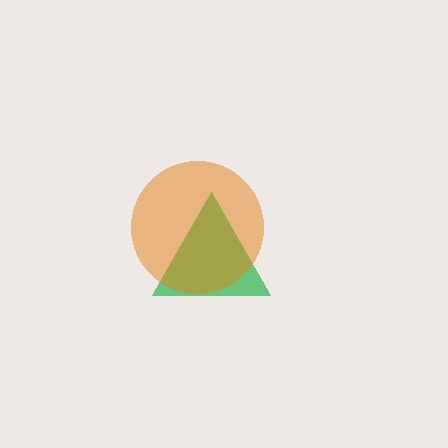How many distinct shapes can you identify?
There are 2 distinct shapes: a green triangle, an orange circle.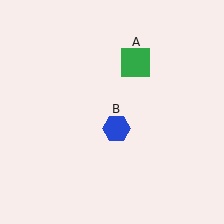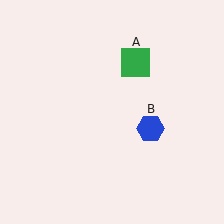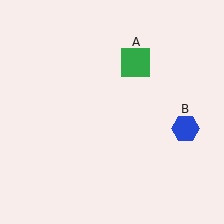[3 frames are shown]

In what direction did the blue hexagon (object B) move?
The blue hexagon (object B) moved right.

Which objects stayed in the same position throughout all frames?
Green square (object A) remained stationary.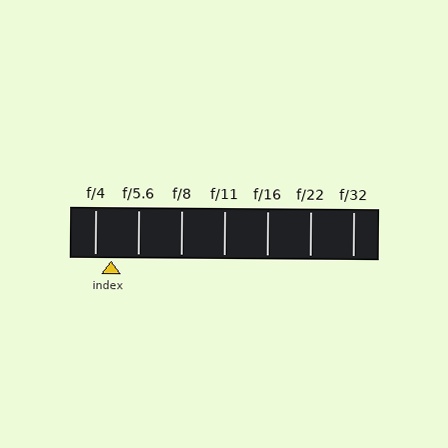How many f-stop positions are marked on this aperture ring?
There are 7 f-stop positions marked.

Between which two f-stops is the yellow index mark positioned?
The index mark is between f/4 and f/5.6.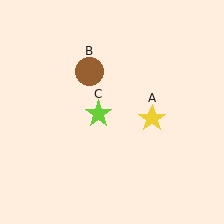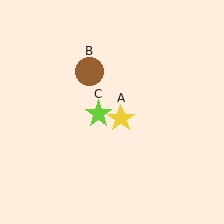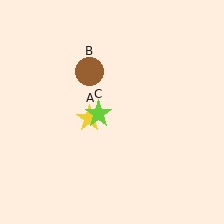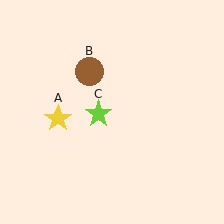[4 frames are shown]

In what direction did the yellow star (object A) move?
The yellow star (object A) moved left.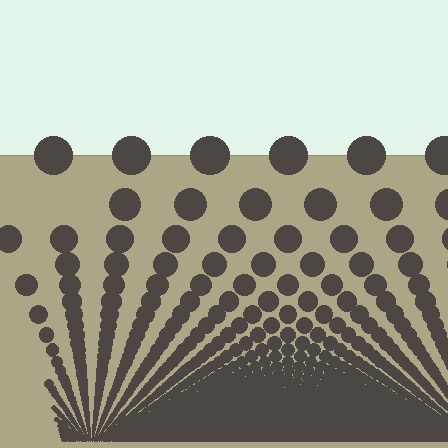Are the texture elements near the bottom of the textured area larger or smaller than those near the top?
Smaller. The gradient is inverted — elements near the bottom are smaller and denser.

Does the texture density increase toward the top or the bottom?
Density increases toward the bottom.